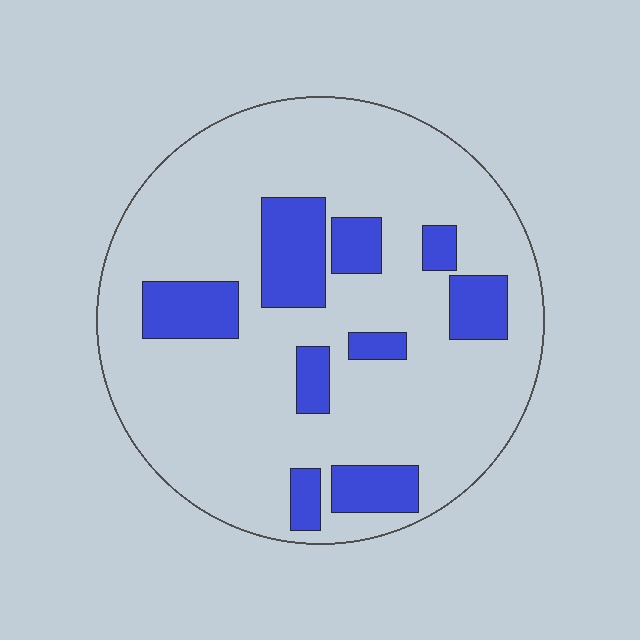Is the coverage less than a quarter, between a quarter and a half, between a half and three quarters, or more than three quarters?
Less than a quarter.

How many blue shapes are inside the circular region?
9.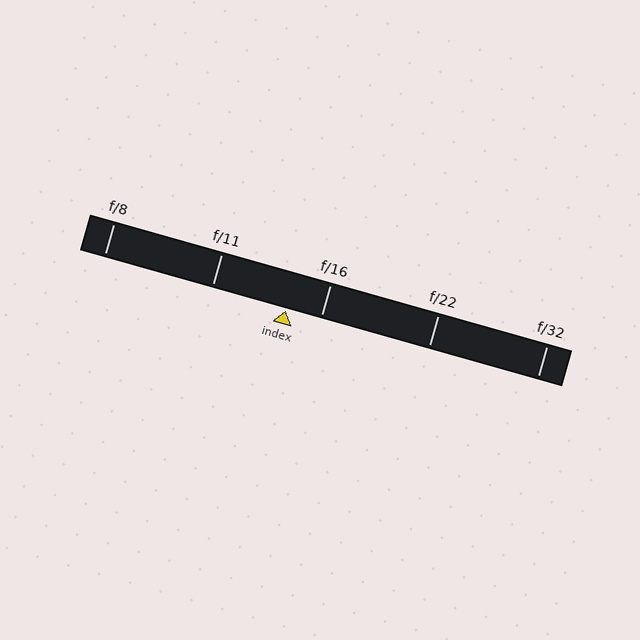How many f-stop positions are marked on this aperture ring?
There are 5 f-stop positions marked.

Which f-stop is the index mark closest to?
The index mark is closest to f/16.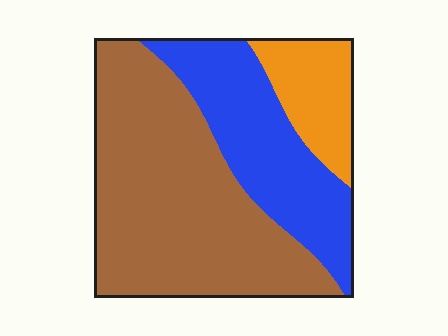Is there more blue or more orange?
Blue.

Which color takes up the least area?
Orange, at roughly 15%.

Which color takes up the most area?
Brown, at roughly 55%.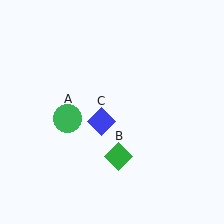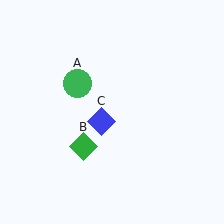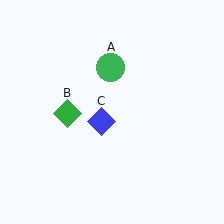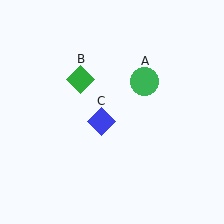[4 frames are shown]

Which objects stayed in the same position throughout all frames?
Blue diamond (object C) remained stationary.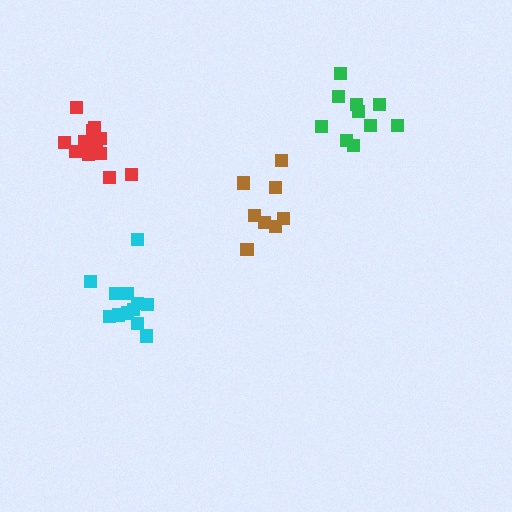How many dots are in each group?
Group 1: 10 dots, Group 2: 13 dots, Group 3: 8 dots, Group 4: 12 dots (43 total).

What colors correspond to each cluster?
The clusters are colored: green, red, brown, cyan.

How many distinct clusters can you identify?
There are 4 distinct clusters.